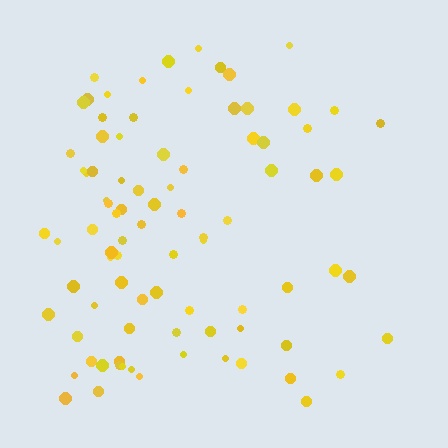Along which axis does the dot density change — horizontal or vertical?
Horizontal.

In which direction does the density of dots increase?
From right to left, with the left side densest.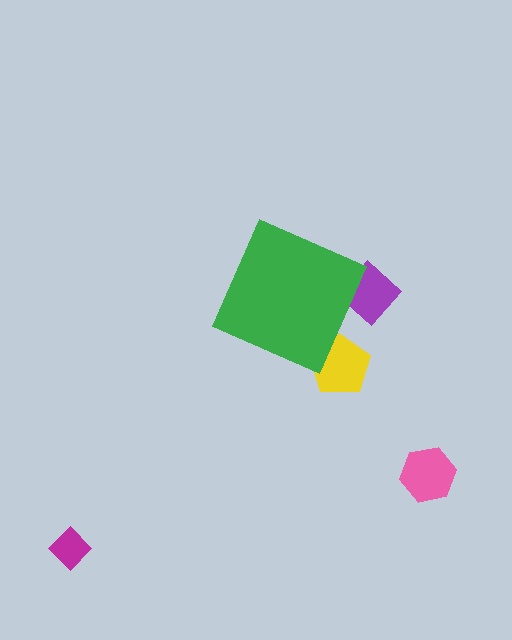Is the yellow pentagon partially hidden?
Yes, the yellow pentagon is partially hidden behind the green diamond.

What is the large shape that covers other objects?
A green diamond.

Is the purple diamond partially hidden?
Yes, the purple diamond is partially hidden behind the green diamond.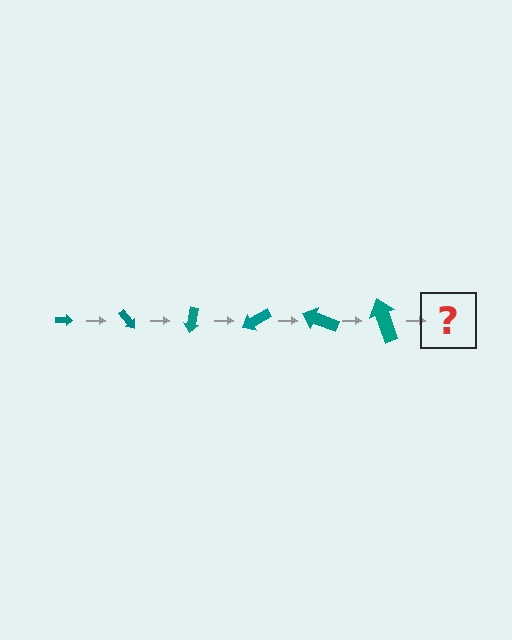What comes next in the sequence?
The next element should be an arrow, larger than the previous one and rotated 300 degrees from the start.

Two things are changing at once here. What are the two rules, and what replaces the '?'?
The two rules are that the arrow grows larger each step and it rotates 50 degrees each step. The '?' should be an arrow, larger than the previous one and rotated 300 degrees from the start.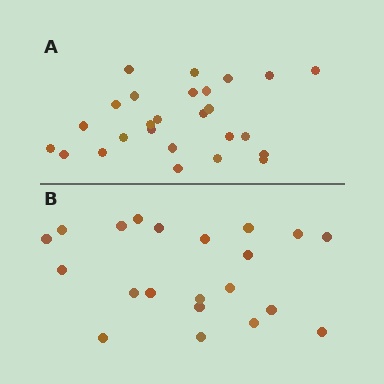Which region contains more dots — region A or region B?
Region A (the top region) has more dots.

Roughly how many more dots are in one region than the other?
Region A has about 5 more dots than region B.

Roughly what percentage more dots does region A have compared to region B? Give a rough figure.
About 25% more.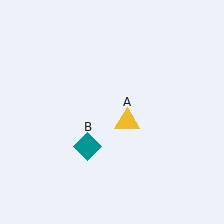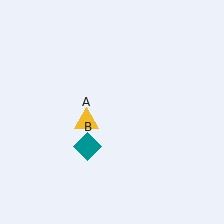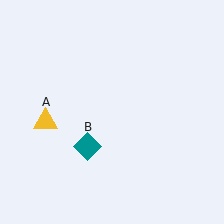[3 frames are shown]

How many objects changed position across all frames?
1 object changed position: yellow triangle (object A).